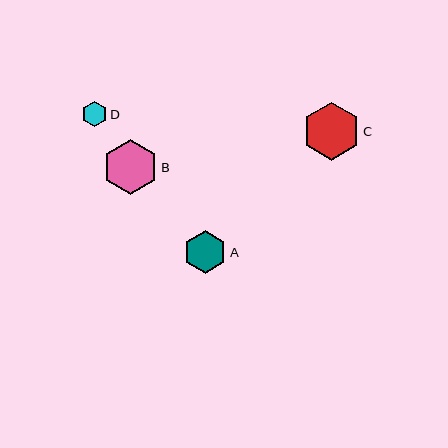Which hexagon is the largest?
Hexagon C is the largest with a size of approximately 58 pixels.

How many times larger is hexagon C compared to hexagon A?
Hexagon C is approximately 1.3 times the size of hexagon A.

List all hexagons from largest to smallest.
From largest to smallest: C, B, A, D.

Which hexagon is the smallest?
Hexagon D is the smallest with a size of approximately 25 pixels.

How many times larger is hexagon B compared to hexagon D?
Hexagon B is approximately 2.2 times the size of hexagon D.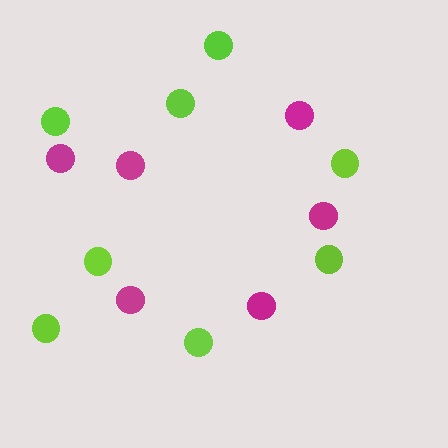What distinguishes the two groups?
There are 2 groups: one group of magenta circles (6) and one group of lime circles (8).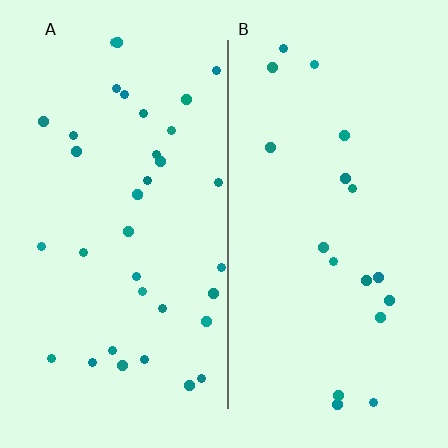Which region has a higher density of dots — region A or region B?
A (the left).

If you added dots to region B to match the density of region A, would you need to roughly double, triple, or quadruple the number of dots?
Approximately double.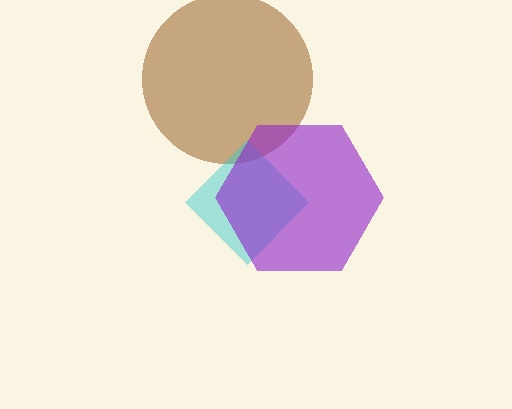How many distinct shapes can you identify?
There are 3 distinct shapes: a brown circle, a cyan diamond, a purple hexagon.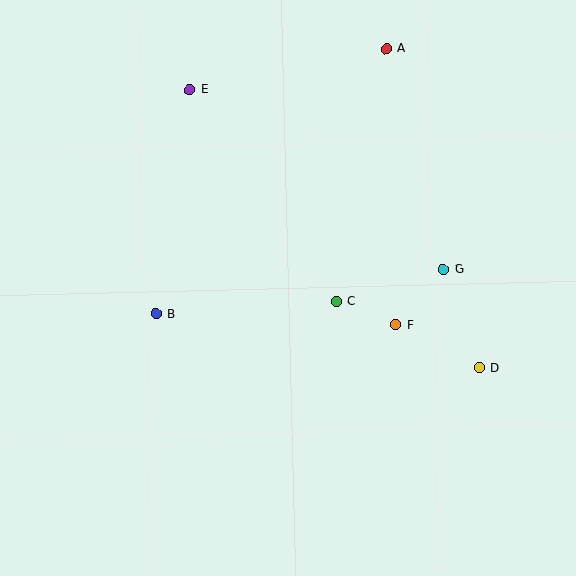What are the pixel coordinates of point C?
Point C is at (337, 302).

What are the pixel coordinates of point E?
Point E is at (190, 90).